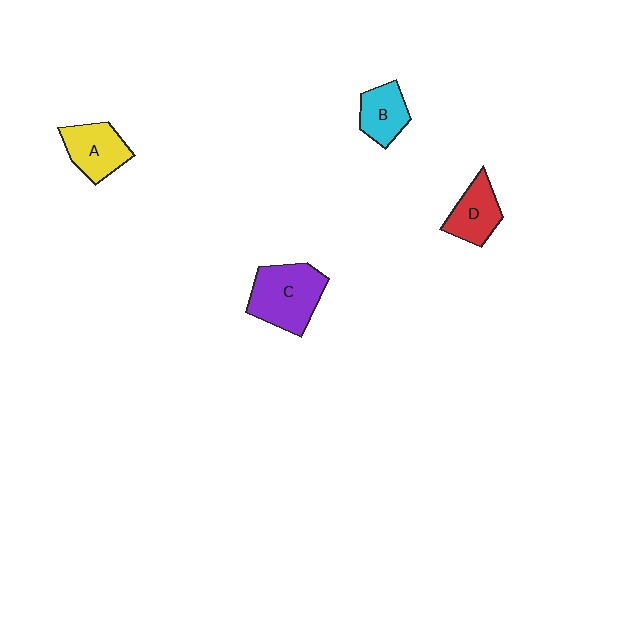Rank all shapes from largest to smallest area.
From largest to smallest: C (purple), A (yellow), D (red), B (cyan).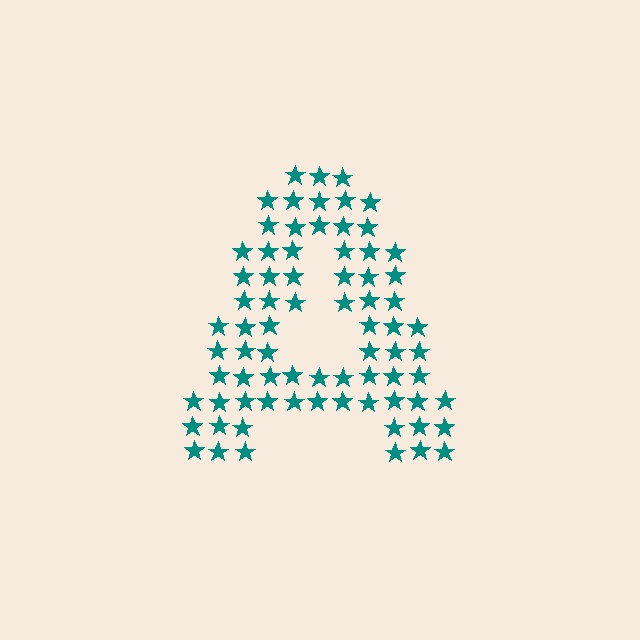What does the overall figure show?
The overall figure shows the letter A.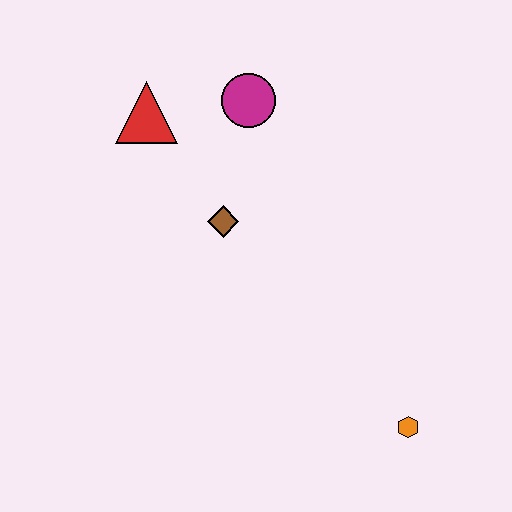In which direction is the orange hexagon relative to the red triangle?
The orange hexagon is below the red triangle.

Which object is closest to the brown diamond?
The magenta circle is closest to the brown diamond.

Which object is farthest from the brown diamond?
The orange hexagon is farthest from the brown diamond.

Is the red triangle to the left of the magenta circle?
Yes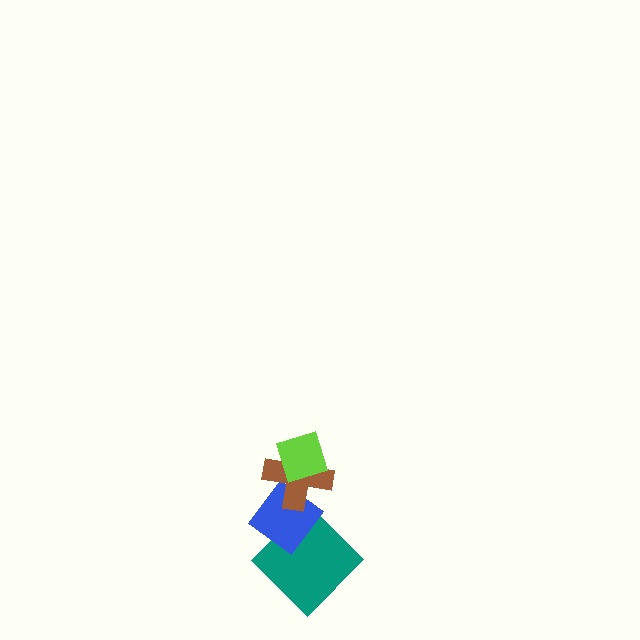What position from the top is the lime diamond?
The lime diamond is 1st from the top.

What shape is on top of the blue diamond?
The brown cross is on top of the blue diamond.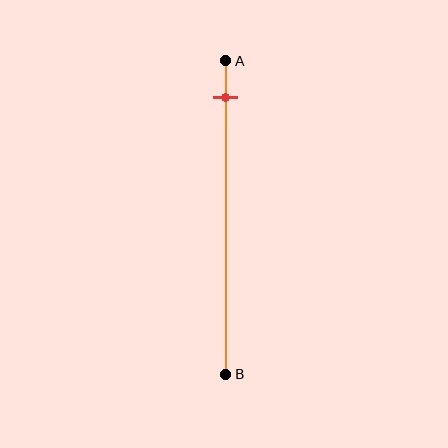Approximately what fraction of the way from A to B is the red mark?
The red mark is approximately 10% of the way from A to B.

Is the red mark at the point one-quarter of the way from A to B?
No, the mark is at about 10% from A, not at the 25% one-quarter point.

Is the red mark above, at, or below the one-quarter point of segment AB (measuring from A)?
The red mark is above the one-quarter point of segment AB.